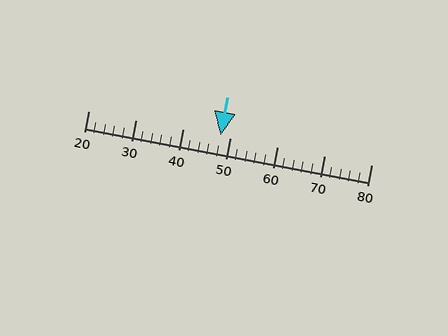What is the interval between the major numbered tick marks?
The major tick marks are spaced 10 units apart.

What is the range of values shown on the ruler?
The ruler shows values from 20 to 80.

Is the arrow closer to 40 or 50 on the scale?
The arrow is closer to 50.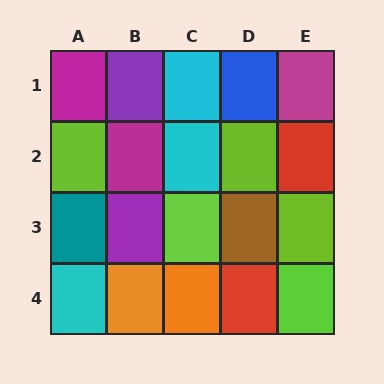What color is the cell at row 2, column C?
Cyan.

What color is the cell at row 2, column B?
Magenta.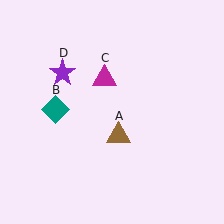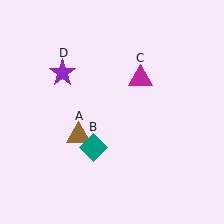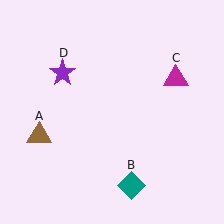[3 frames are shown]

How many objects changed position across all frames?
3 objects changed position: brown triangle (object A), teal diamond (object B), magenta triangle (object C).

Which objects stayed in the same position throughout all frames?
Purple star (object D) remained stationary.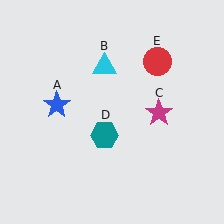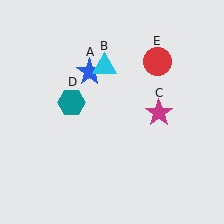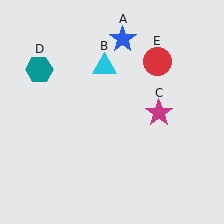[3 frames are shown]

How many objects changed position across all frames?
2 objects changed position: blue star (object A), teal hexagon (object D).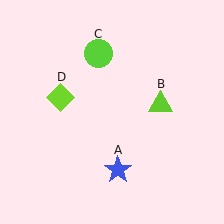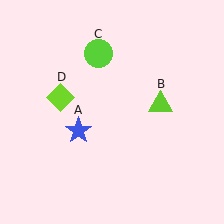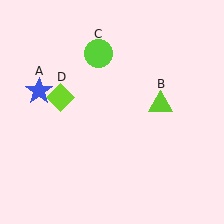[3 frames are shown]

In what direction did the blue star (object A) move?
The blue star (object A) moved up and to the left.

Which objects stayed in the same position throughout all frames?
Lime triangle (object B) and lime circle (object C) and lime diamond (object D) remained stationary.